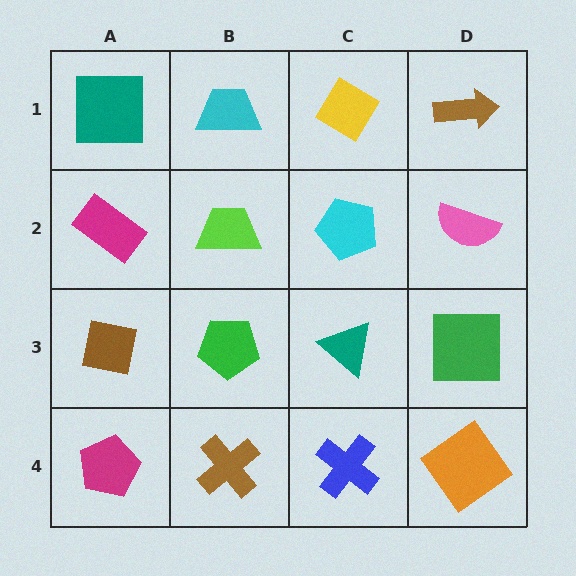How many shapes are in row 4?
4 shapes.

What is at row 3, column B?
A green pentagon.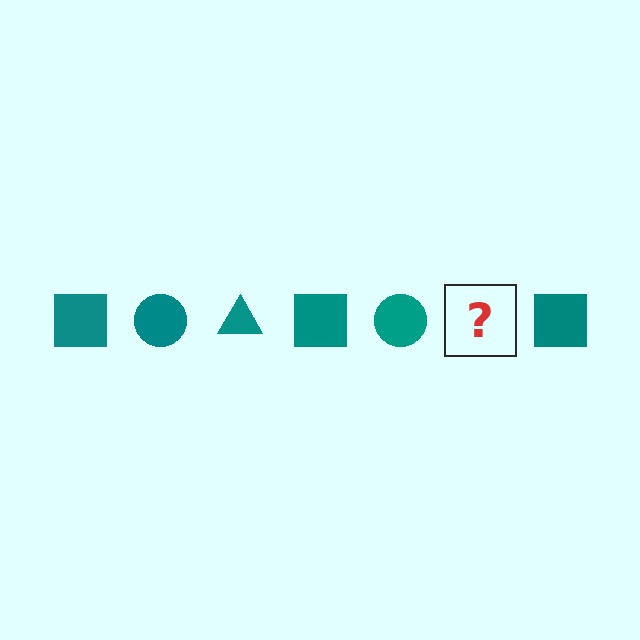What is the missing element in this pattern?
The missing element is a teal triangle.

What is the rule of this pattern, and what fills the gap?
The rule is that the pattern cycles through square, circle, triangle shapes in teal. The gap should be filled with a teal triangle.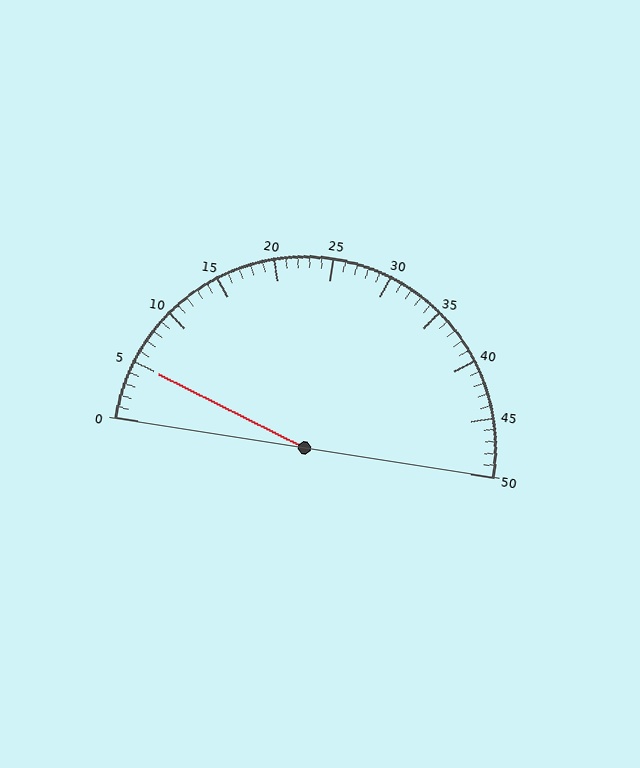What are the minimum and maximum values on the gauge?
The gauge ranges from 0 to 50.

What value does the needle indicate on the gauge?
The needle indicates approximately 5.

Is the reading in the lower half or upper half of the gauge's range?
The reading is in the lower half of the range (0 to 50).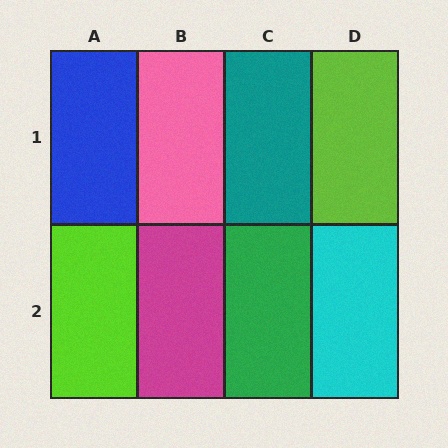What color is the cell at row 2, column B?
Magenta.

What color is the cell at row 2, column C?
Green.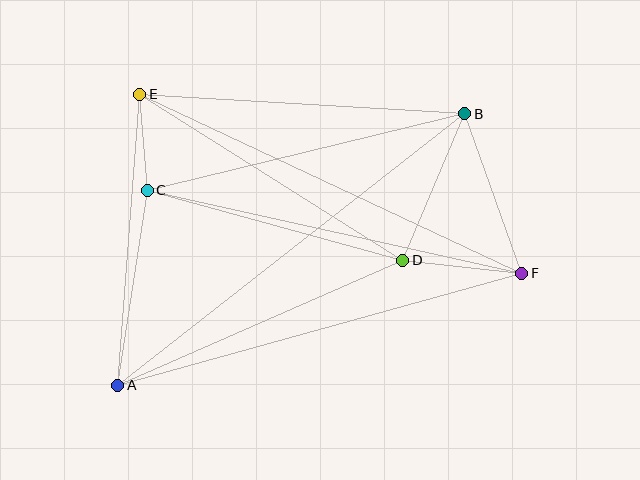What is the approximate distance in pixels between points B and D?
The distance between B and D is approximately 159 pixels.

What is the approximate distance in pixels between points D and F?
The distance between D and F is approximately 119 pixels.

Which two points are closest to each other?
Points C and E are closest to each other.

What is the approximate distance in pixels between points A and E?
The distance between A and E is approximately 292 pixels.